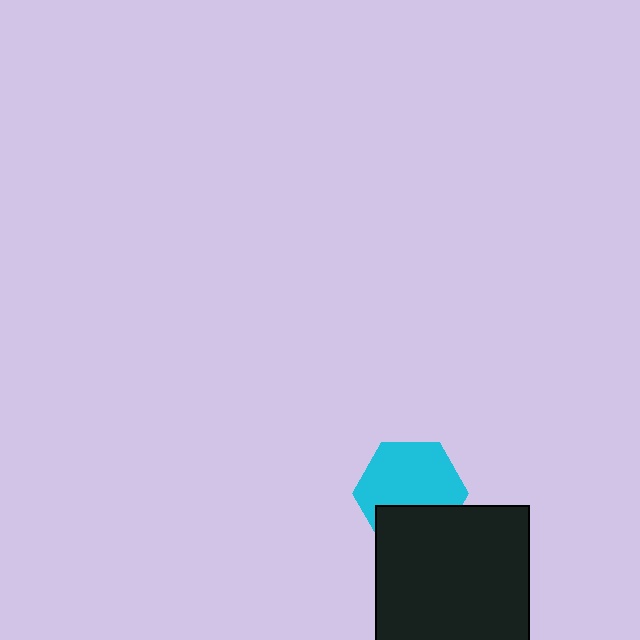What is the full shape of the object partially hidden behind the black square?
The partially hidden object is a cyan hexagon.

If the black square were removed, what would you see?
You would see the complete cyan hexagon.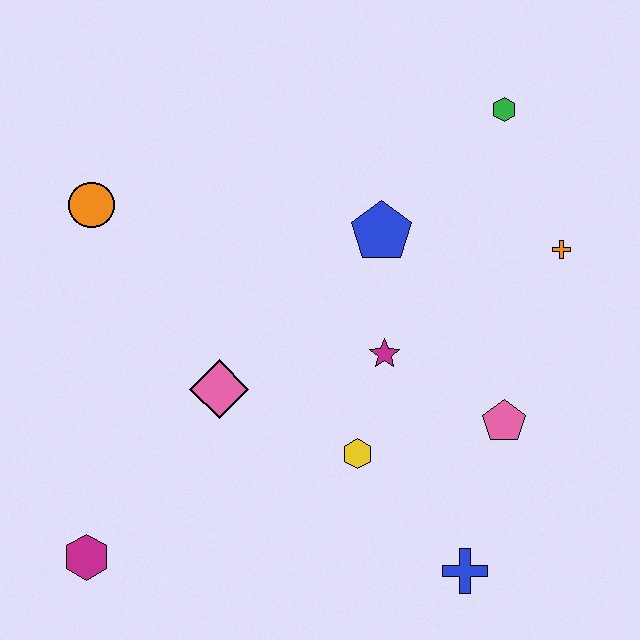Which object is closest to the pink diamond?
The yellow hexagon is closest to the pink diamond.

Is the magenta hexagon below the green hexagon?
Yes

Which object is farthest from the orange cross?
The magenta hexagon is farthest from the orange cross.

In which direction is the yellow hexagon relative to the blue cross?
The yellow hexagon is above the blue cross.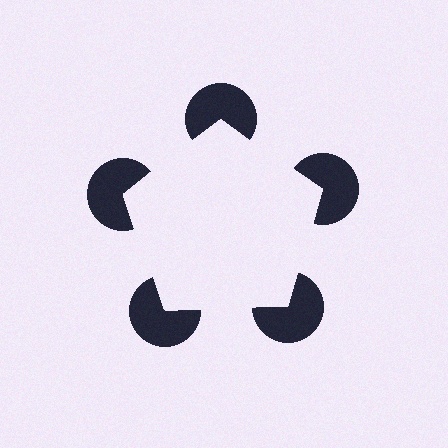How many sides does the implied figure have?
5 sides.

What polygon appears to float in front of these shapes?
An illusory pentagon — its edges are inferred from the aligned wedge cuts in the pac-man discs, not physically drawn.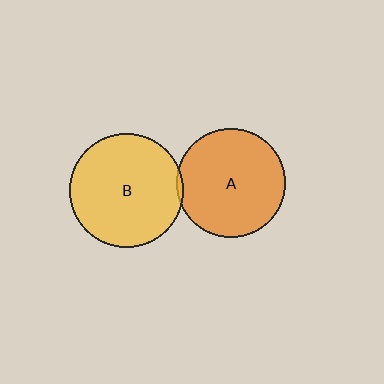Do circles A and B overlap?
Yes.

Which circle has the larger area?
Circle B (yellow).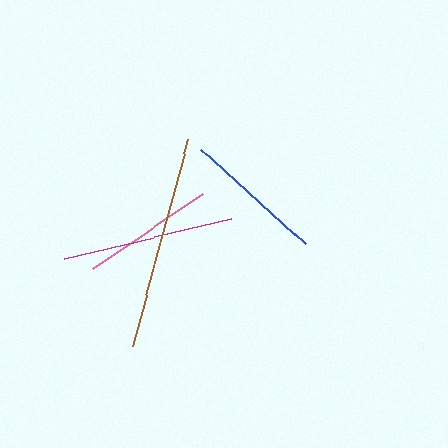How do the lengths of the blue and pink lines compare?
The blue and pink lines are approximately the same length.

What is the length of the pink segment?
The pink segment is approximately 132 pixels long.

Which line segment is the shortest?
The pink line is the shortest at approximately 132 pixels.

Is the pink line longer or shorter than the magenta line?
The magenta line is longer than the pink line.